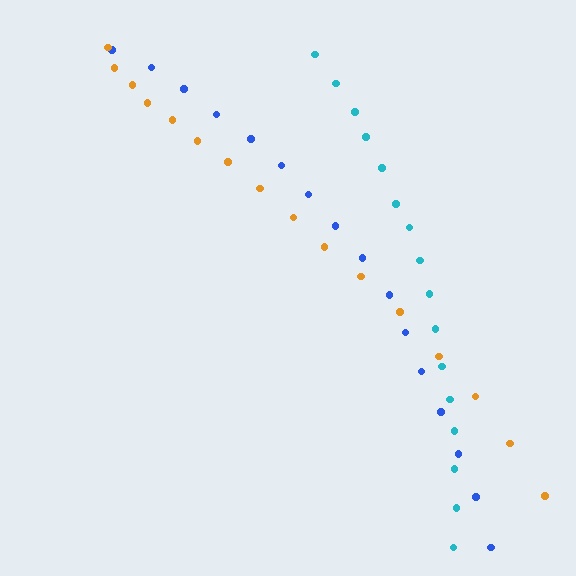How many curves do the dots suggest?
There are 3 distinct paths.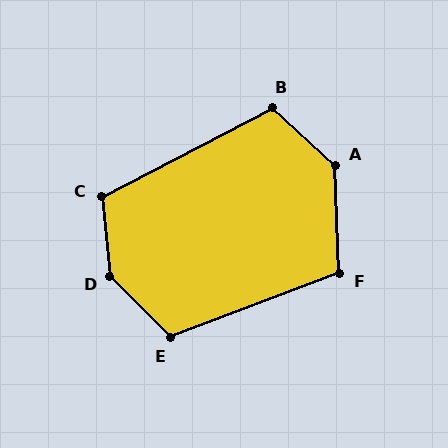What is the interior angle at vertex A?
Approximately 135 degrees (obtuse).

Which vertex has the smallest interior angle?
F, at approximately 108 degrees.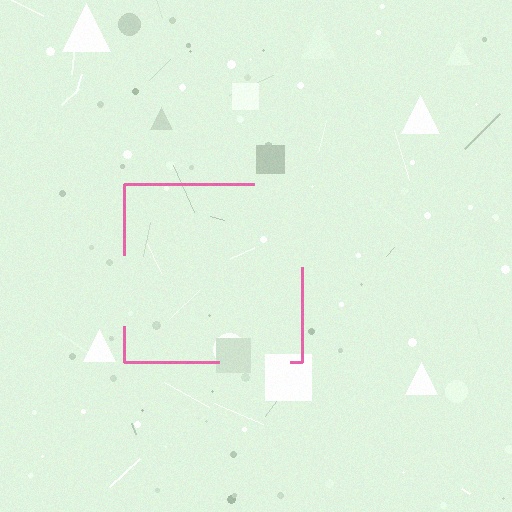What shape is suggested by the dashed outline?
The dashed outline suggests a square.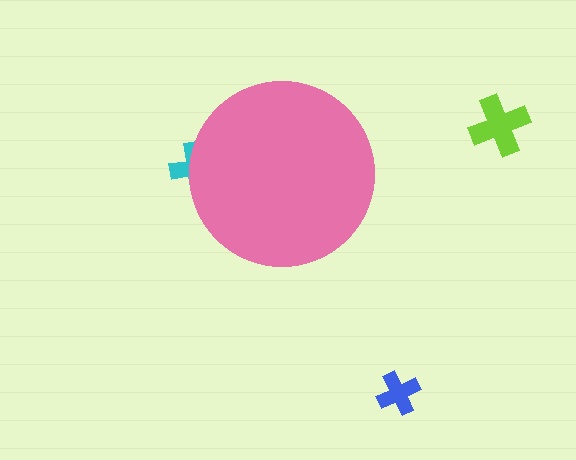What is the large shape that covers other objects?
A pink circle.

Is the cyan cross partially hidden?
Yes, the cyan cross is partially hidden behind the pink circle.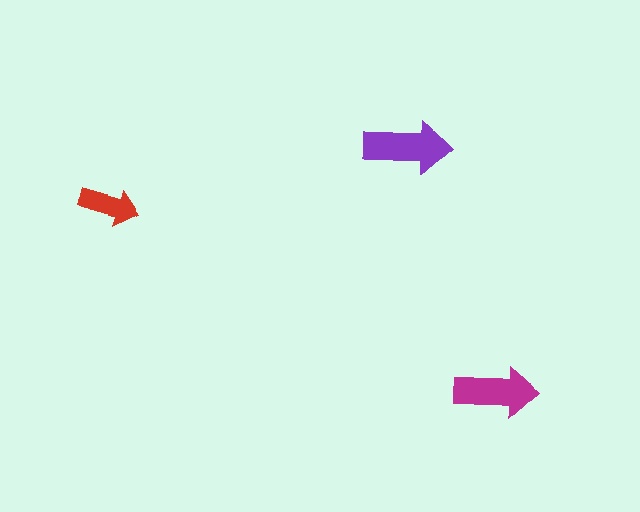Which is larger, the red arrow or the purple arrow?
The purple one.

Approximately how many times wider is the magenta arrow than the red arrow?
About 1.5 times wider.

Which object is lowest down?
The magenta arrow is bottommost.